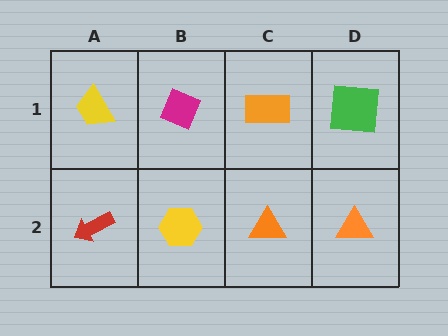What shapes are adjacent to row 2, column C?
An orange rectangle (row 1, column C), a yellow hexagon (row 2, column B), an orange triangle (row 2, column D).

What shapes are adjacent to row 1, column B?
A yellow hexagon (row 2, column B), a yellow trapezoid (row 1, column A), an orange rectangle (row 1, column C).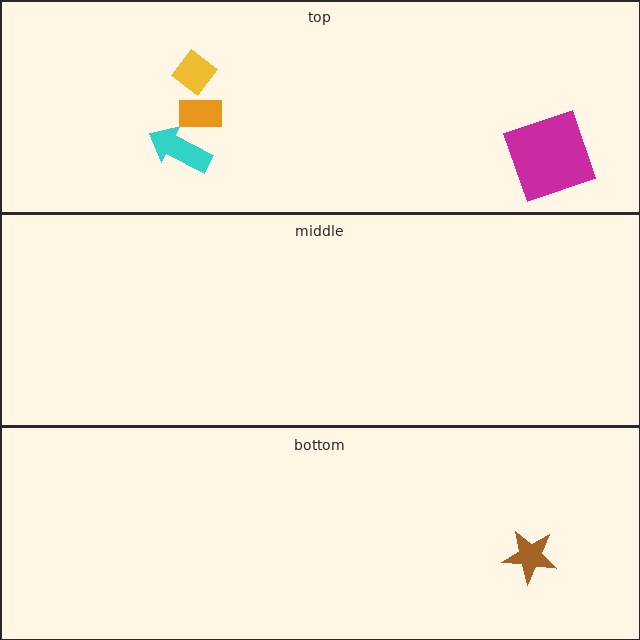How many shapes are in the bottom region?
1.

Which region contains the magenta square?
The top region.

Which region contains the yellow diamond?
The top region.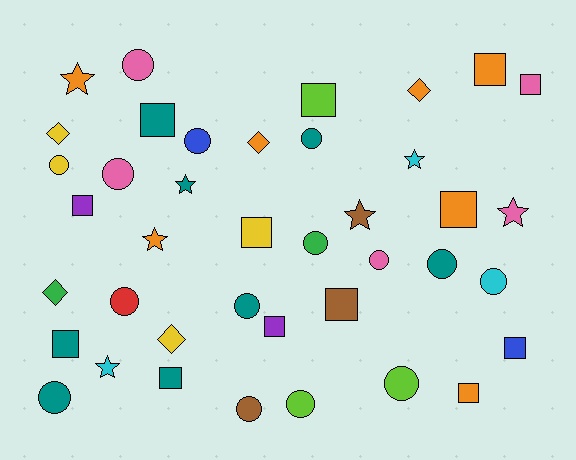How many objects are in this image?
There are 40 objects.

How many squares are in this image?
There are 13 squares.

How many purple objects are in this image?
There are 2 purple objects.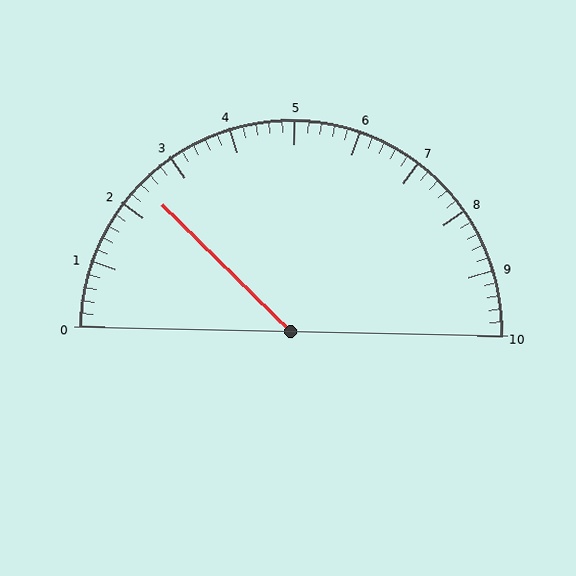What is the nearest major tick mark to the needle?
The nearest major tick mark is 2.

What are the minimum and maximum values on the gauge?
The gauge ranges from 0 to 10.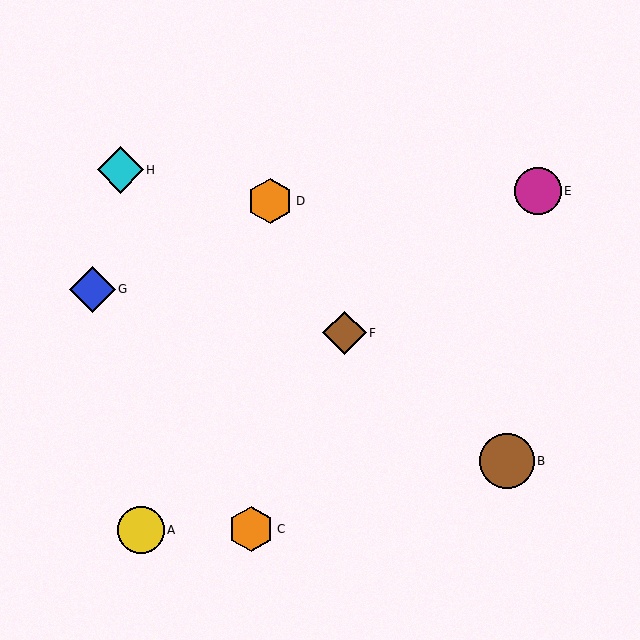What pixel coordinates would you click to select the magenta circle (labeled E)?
Click at (538, 191) to select the magenta circle E.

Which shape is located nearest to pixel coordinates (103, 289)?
The blue diamond (labeled G) at (93, 289) is nearest to that location.